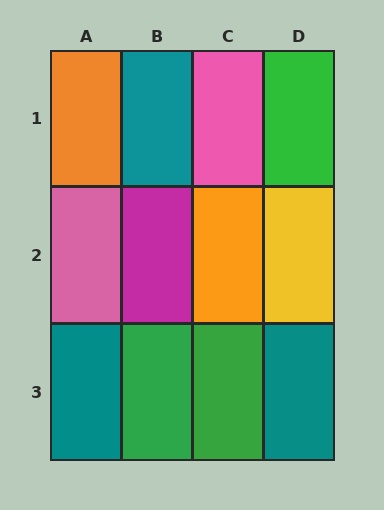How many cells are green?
3 cells are green.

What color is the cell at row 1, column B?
Teal.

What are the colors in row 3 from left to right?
Teal, green, green, teal.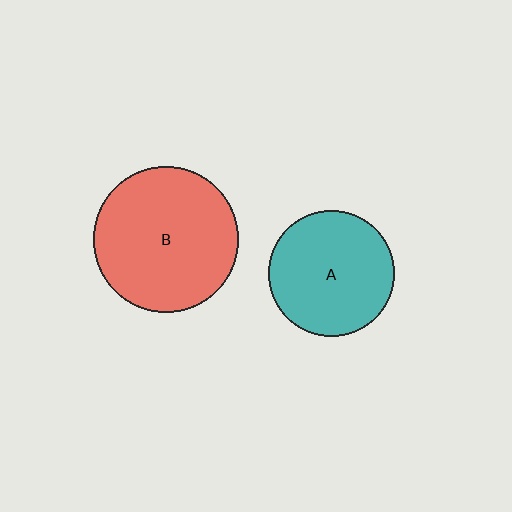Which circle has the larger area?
Circle B (red).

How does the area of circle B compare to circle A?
Approximately 1.3 times.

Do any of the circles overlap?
No, none of the circles overlap.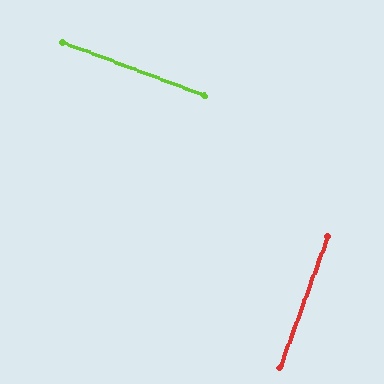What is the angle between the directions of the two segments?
Approximately 89 degrees.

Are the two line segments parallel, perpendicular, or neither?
Perpendicular — they meet at approximately 89°.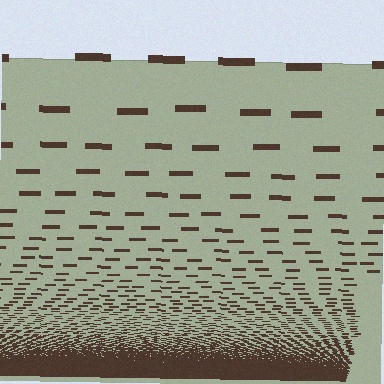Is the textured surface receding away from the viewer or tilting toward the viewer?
The surface appears to tilt toward the viewer. Texture elements get larger and sparser toward the top.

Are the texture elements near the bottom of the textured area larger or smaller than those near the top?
Smaller. The gradient is inverted — elements near the bottom are smaller and denser.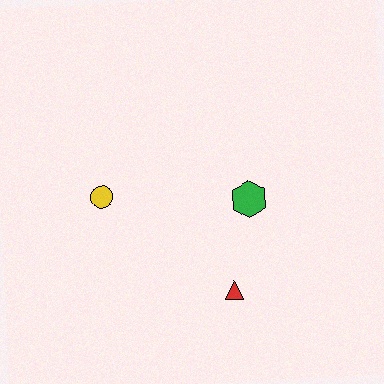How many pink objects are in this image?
There are no pink objects.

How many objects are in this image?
There are 3 objects.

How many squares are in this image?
There are no squares.